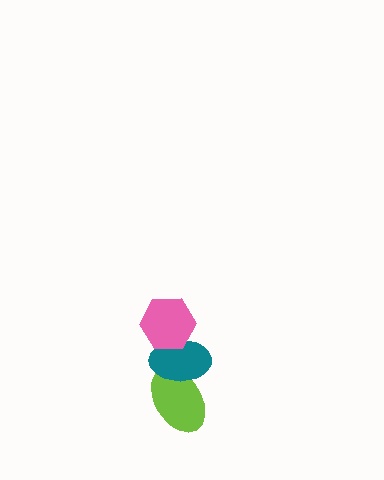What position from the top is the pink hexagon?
The pink hexagon is 1st from the top.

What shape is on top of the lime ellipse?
The teal ellipse is on top of the lime ellipse.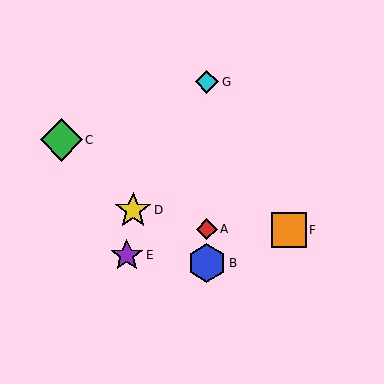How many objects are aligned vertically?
3 objects (A, B, G) are aligned vertically.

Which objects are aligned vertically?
Objects A, B, G are aligned vertically.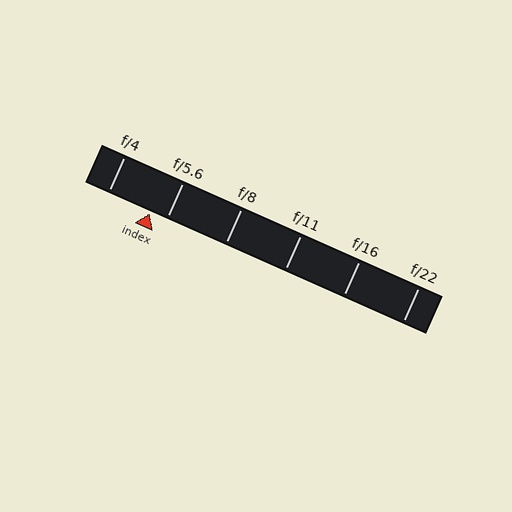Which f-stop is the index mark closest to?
The index mark is closest to f/5.6.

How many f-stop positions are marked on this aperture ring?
There are 6 f-stop positions marked.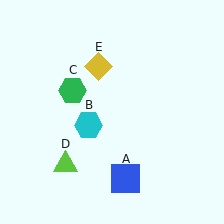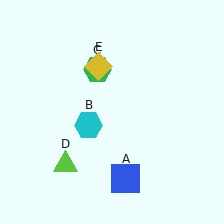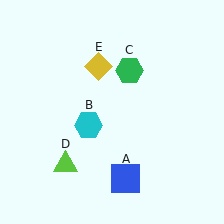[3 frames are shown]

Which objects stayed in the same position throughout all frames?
Blue square (object A) and cyan hexagon (object B) and lime triangle (object D) and yellow diamond (object E) remained stationary.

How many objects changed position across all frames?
1 object changed position: green hexagon (object C).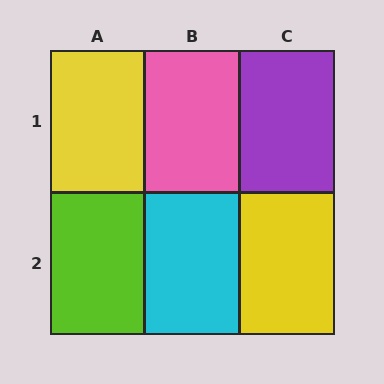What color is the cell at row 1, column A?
Yellow.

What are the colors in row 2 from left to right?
Lime, cyan, yellow.